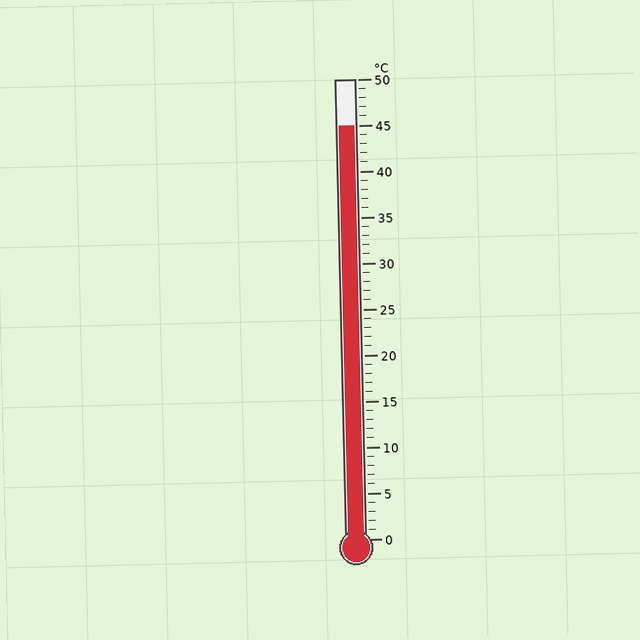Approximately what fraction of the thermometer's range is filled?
The thermometer is filled to approximately 90% of its range.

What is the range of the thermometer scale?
The thermometer scale ranges from 0°C to 50°C.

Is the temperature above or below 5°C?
The temperature is above 5°C.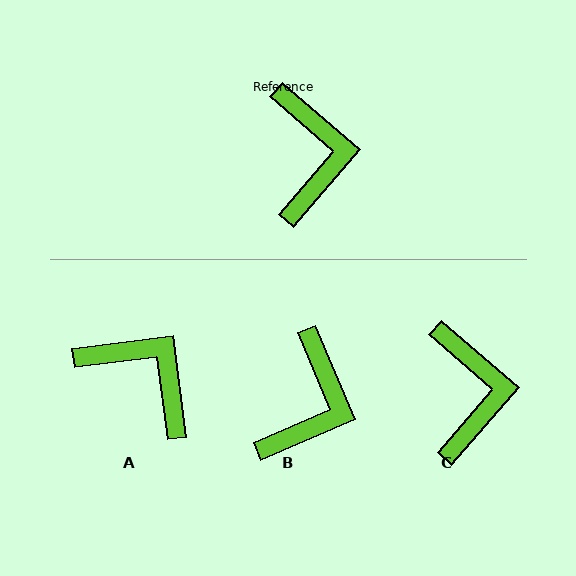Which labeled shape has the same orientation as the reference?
C.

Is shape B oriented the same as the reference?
No, it is off by about 26 degrees.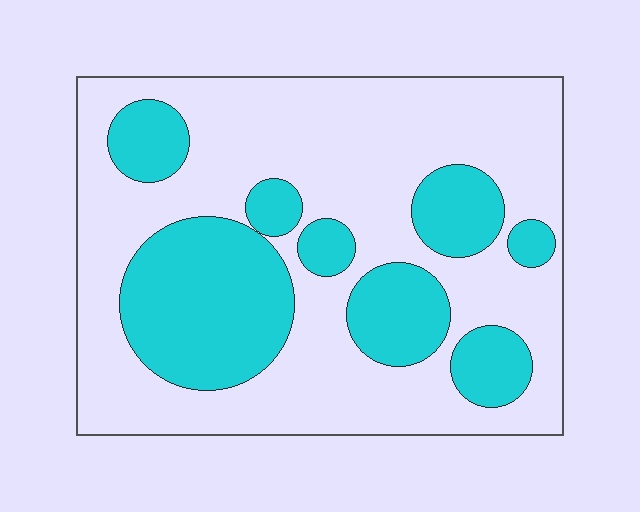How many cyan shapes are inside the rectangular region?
8.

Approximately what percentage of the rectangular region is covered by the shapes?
Approximately 35%.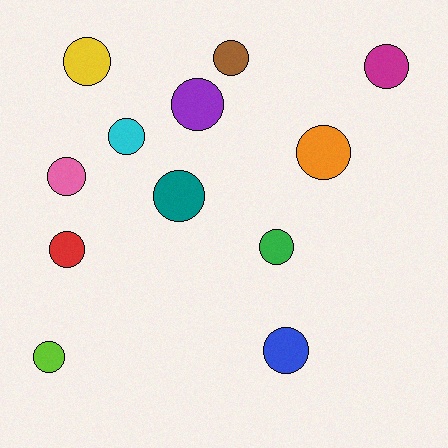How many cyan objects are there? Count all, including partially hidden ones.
There is 1 cyan object.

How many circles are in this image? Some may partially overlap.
There are 12 circles.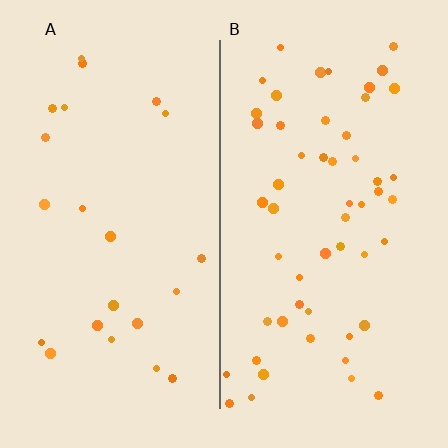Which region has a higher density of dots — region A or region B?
B (the right).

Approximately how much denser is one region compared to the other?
Approximately 2.4× — region B over region A.